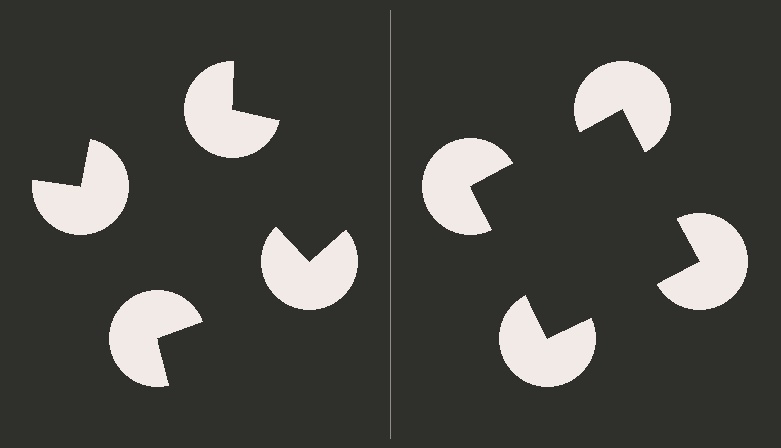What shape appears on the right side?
An illusory square.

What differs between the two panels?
The pac-man discs are positioned identically on both sides; only the wedge orientations differ. On the right they align to a square; on the left they are misaligned.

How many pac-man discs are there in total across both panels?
8 — 4 on each side.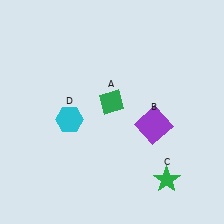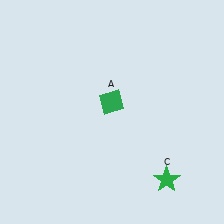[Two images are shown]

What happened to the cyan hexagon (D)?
The cyan hexagon (D) was removed in Image 2. It was in the bottom-left area of Image 1.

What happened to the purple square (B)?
The purple square (B) was removed in Image 2. It was in the bottom-right area of Image 1.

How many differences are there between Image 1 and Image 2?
There are 2 differences between the two images.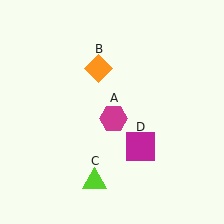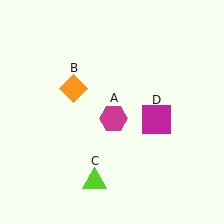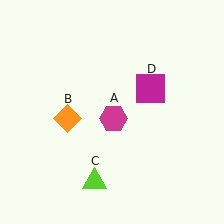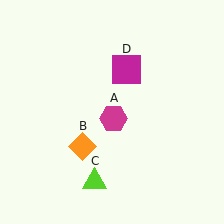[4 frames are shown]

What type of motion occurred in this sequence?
The orange diamond (object B), magenta square (object D) rotated counterclockwise around the center of the scene.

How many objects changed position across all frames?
2 objects changed position: orange diamond (object B), magenta square (object D).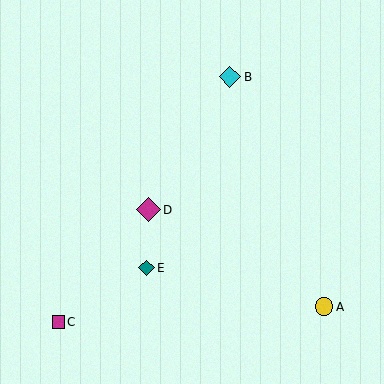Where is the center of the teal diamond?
The center of the teal diamond is at (147, 268).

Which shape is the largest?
The magenta diamond (labeled D) is the largest.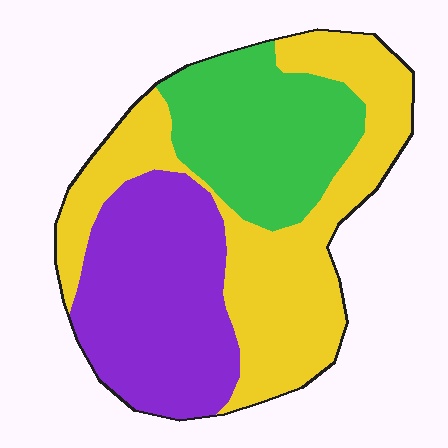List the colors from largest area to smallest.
From largest to smallest: yellow, purple, green.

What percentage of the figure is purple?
Purple covers roughly 35% of the figure.